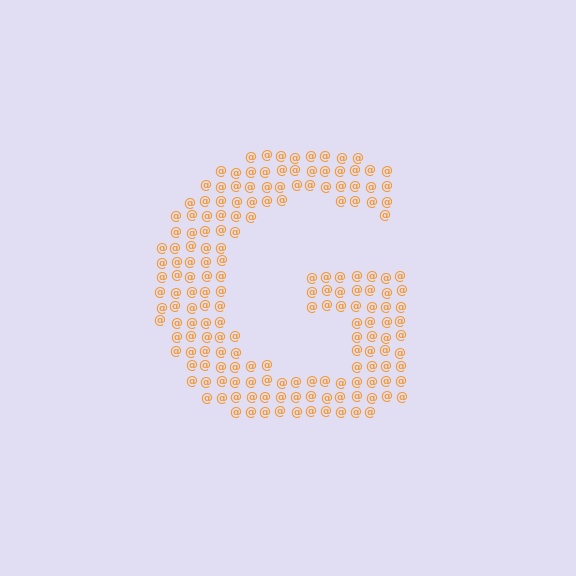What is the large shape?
The large shape is the letter G.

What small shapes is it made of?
It is made of small at signs.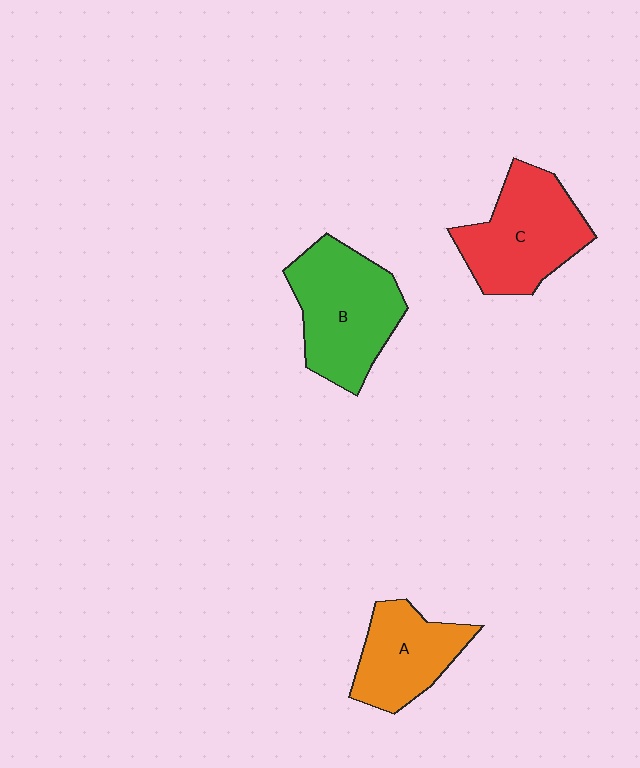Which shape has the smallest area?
Shape A (orange).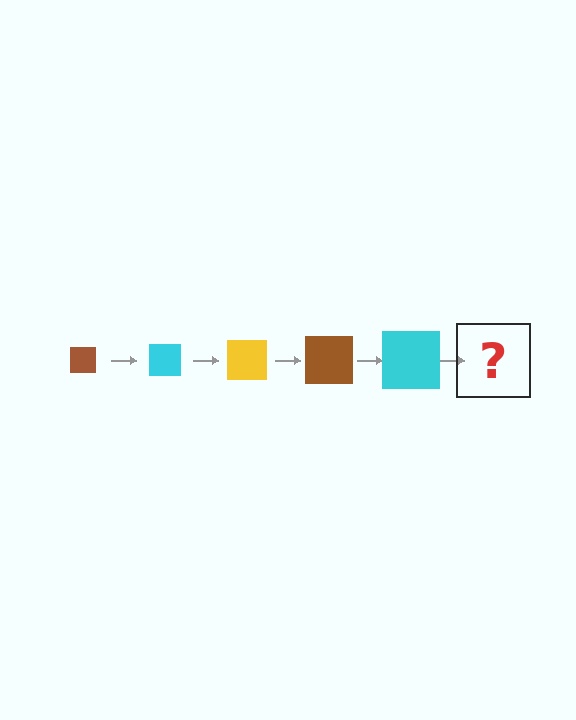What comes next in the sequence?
The next element should be a yellow square, larger than the previous one.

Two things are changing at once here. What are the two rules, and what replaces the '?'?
The two rules are that the square grows larger each step and the color cycles through brown, cyan, and yellow. The '?' should be a yellow square, larger than the previous one.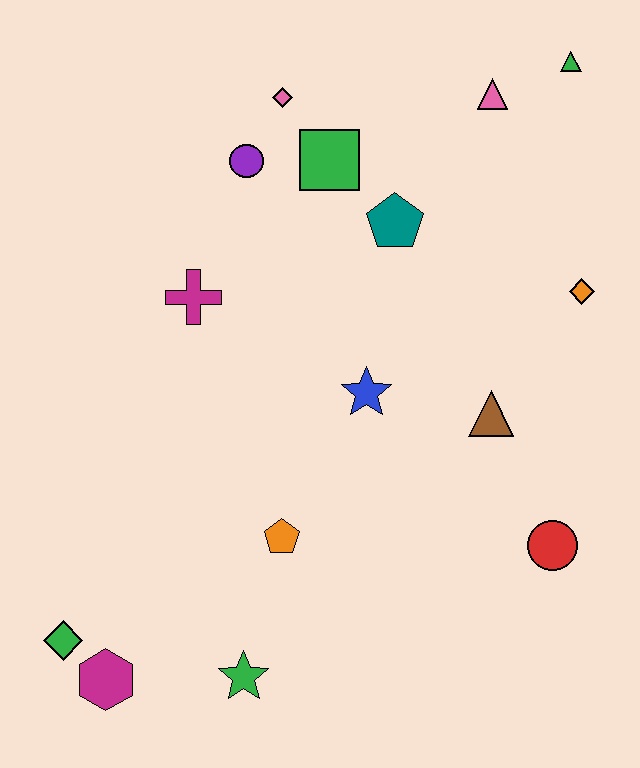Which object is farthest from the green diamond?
The green triangle is farthest from the green diamond.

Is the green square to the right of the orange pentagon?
Yes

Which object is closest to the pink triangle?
The green triangle is closest to the pink triangle.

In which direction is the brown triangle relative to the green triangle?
The brown triangle is below the green triangle.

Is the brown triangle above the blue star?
No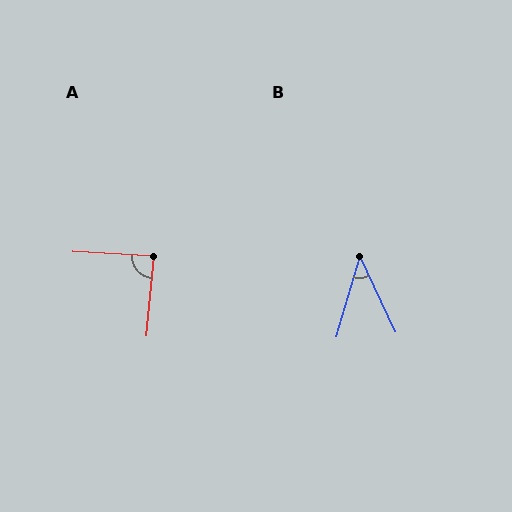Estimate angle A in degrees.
Approximately 87 degrees.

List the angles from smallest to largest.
B (41°), A (87°).